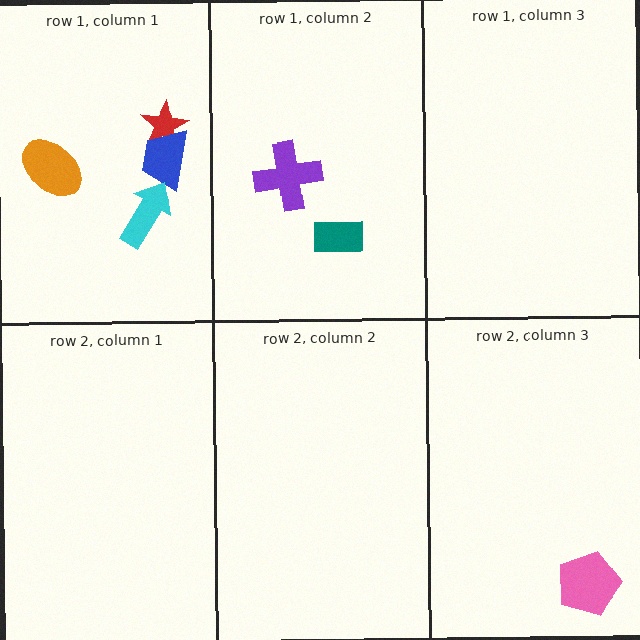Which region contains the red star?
The row 1, column 1 region.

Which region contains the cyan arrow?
The row 1, column 1 region.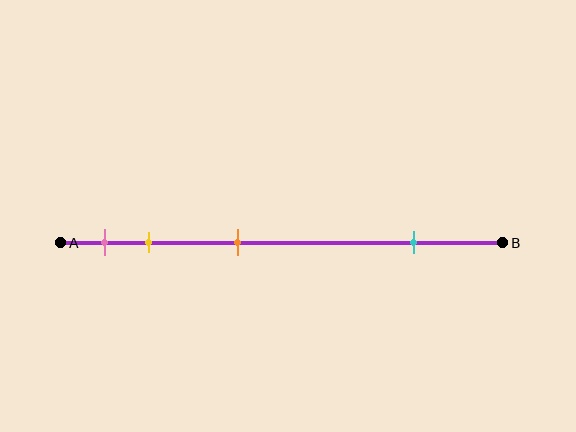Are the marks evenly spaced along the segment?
No, the marks are not evenly spaced.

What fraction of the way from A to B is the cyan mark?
The cyan mark is approximately 80% (0.8) of the way from A to B.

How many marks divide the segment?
There are 4 marks dividing the segment.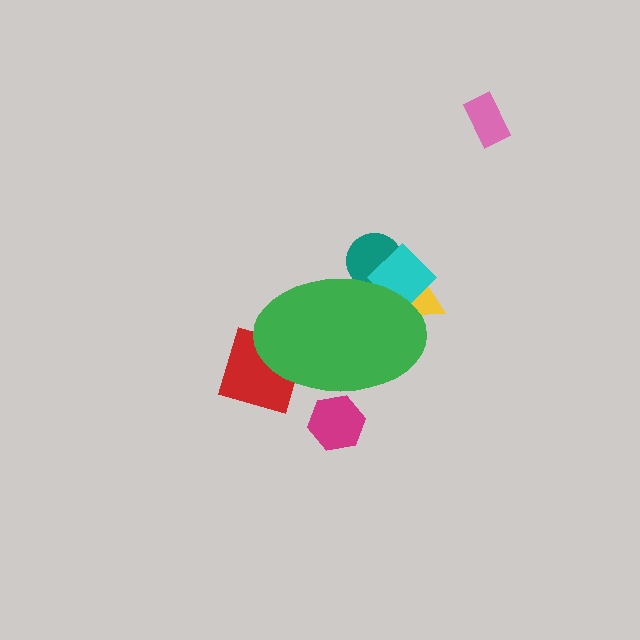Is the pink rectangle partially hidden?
No, the pink rectangle is fully visible.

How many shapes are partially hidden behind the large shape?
5 shapes are partially hidden.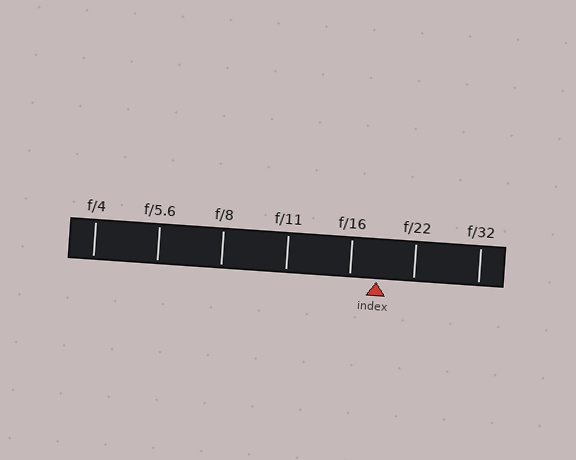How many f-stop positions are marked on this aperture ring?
There are 7 f-stop positions marked.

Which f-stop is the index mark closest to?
The index mark is closest to f/16.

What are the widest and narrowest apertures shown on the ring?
The widest aperture shown is f/4 and the narrowest is f/32.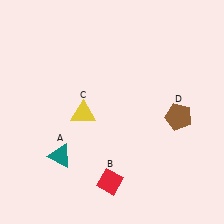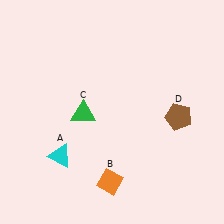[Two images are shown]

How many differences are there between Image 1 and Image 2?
There are 3 differences between the two images.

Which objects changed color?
A changed from teal to cyan. B changed from red to orange. C changed from yellow to green.